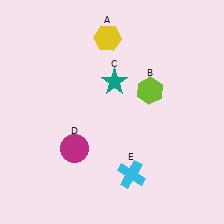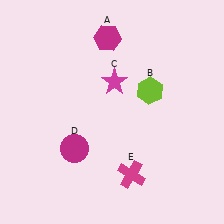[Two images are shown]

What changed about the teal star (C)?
In Image 1, C is teal. In Image 2, it changed to magenta.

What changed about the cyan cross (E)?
In Image 1, E is cyan. In Image 2, it changed to magenta.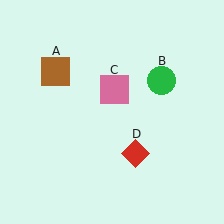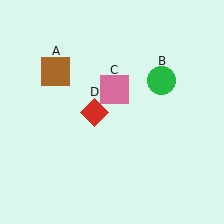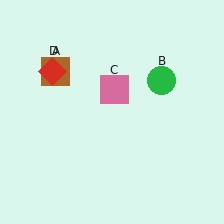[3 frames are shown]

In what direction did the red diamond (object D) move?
The red diamond (object D) moved up and to the left.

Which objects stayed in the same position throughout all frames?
Brown square (object A) and green circle (object B) and pink square (object C) remained stationary.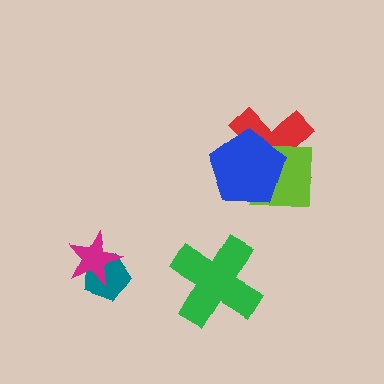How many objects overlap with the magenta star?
1 object overlaps with the magenta star.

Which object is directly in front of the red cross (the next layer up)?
The lime square is directly in front of the red cross.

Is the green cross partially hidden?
No, no other shape covers it.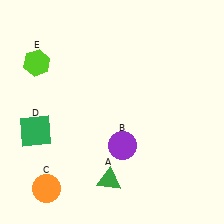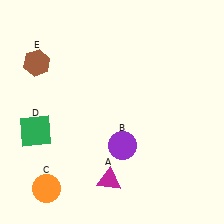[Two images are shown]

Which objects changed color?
A changed from green to magenta. E changed from lime to brown.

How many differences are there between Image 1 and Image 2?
There are 2 differences between the two images.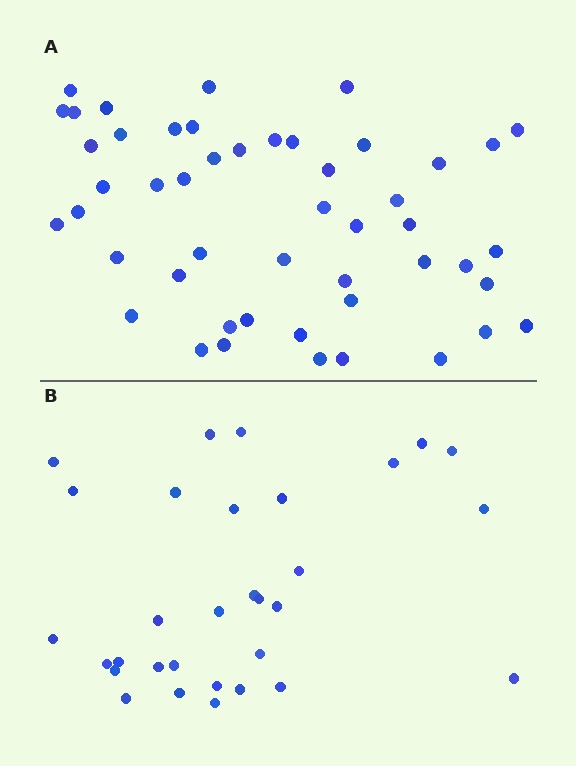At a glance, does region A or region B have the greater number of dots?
Region A (the top region) has more dots.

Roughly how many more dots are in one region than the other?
Region A has approximately 20 more dots than region B.